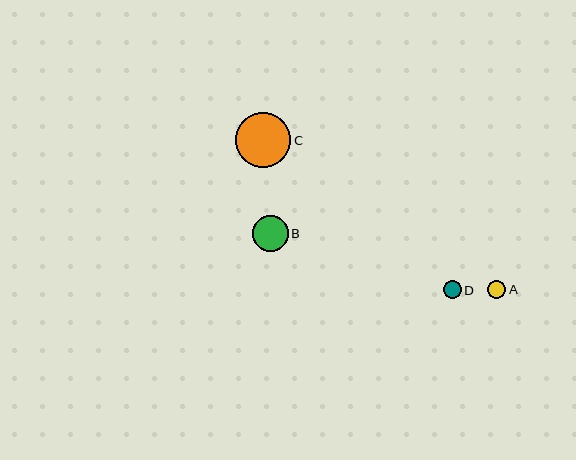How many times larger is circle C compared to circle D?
Circle C is approximately 3.1 times the size of circle D.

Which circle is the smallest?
Circle D is the smallest with a size of approximately 18 pixels.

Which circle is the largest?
Circle C is the largest with a size of approximately 55 pixels.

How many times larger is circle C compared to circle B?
Circle C is approximately 1.5 times the size of circle B.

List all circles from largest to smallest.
From largest to smallest: C, B, A, D.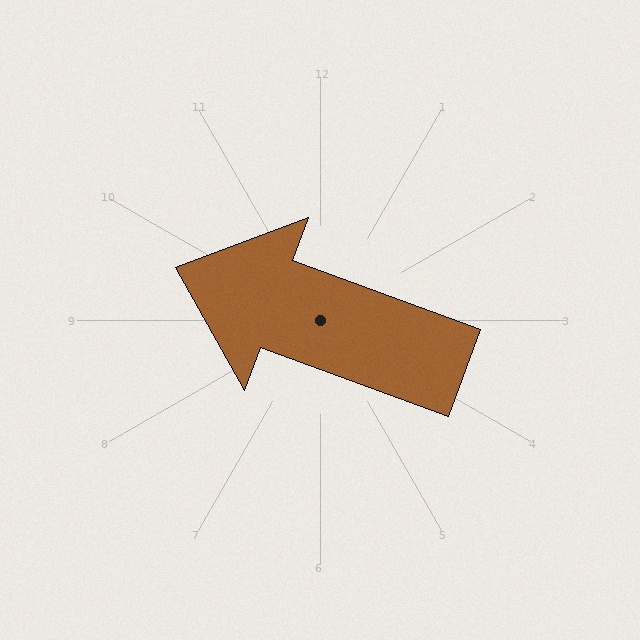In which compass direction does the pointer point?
West.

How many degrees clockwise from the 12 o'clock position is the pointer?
Approximately 290 degrees.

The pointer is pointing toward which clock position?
Roughly 10 o'clock.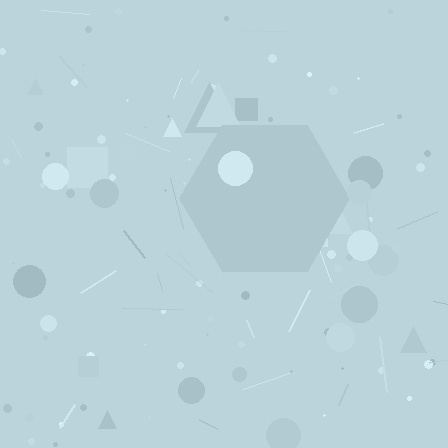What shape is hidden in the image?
A hexagon is hidden in the image.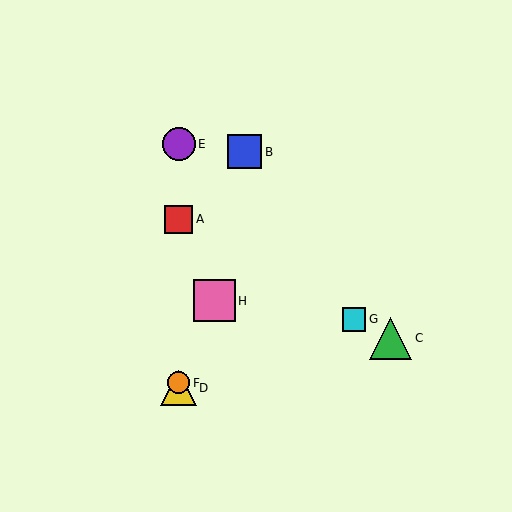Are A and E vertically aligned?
Yes, both are at x≈179.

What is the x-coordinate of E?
Object E is at x≈179.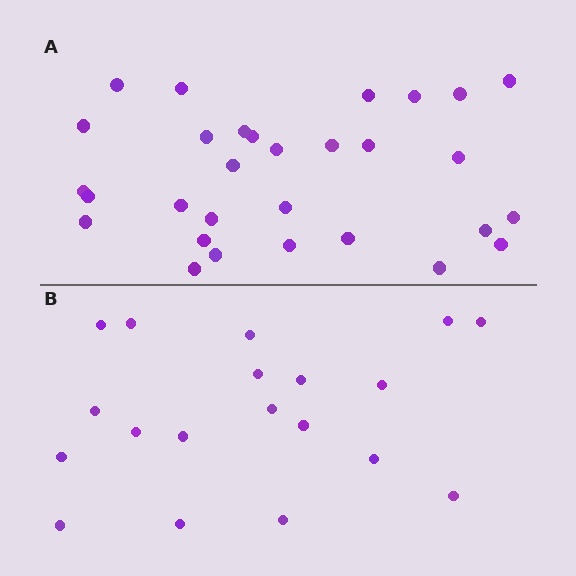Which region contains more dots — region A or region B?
Region A (the top region) has more dots.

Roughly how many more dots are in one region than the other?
Region A has roughly 12 or so more dots than region B.